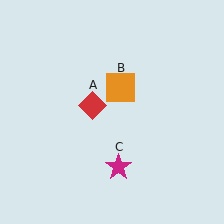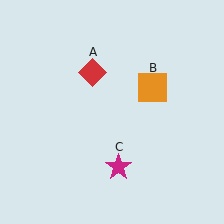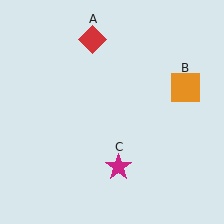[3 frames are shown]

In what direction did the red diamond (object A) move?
The red diamond (object A) moved up.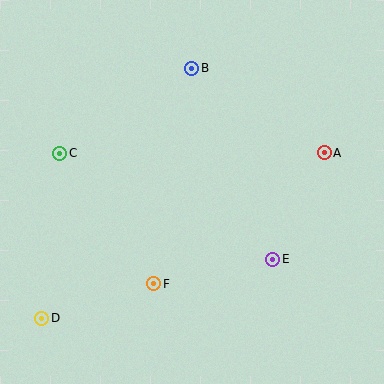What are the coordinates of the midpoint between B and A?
The midpoint between B and A is at (258, 110).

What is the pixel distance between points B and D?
The distance between B and D is 292 pixels.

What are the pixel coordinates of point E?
Point E is at (273, 260).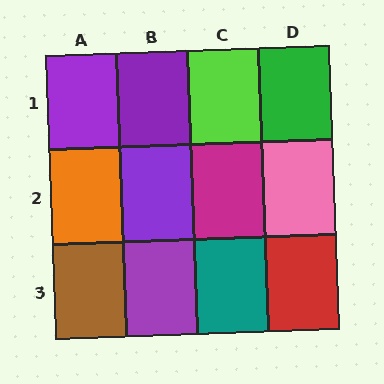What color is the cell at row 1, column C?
Lime.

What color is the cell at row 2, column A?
Orange.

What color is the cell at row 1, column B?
Purple.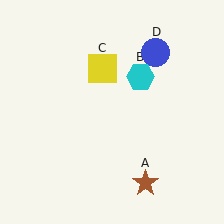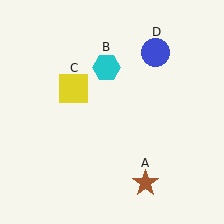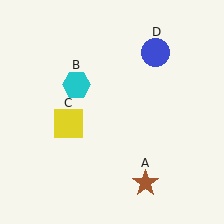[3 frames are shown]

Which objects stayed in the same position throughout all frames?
Brown star (object A) and blue circle (object D) remained stationary.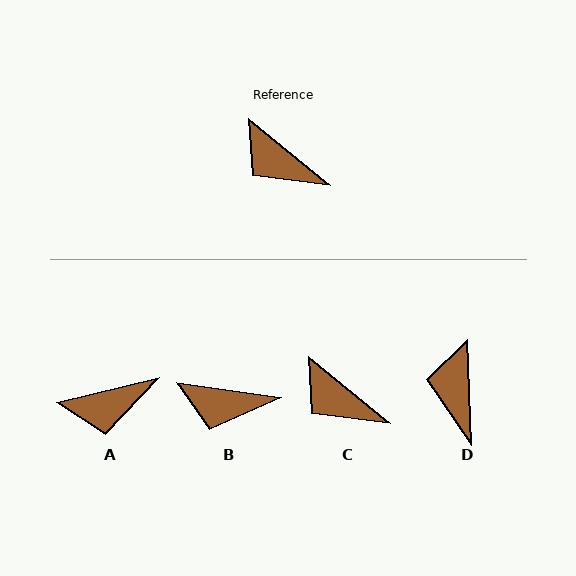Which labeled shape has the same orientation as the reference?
C.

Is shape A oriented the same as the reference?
No, it is off by about 53 degrees.